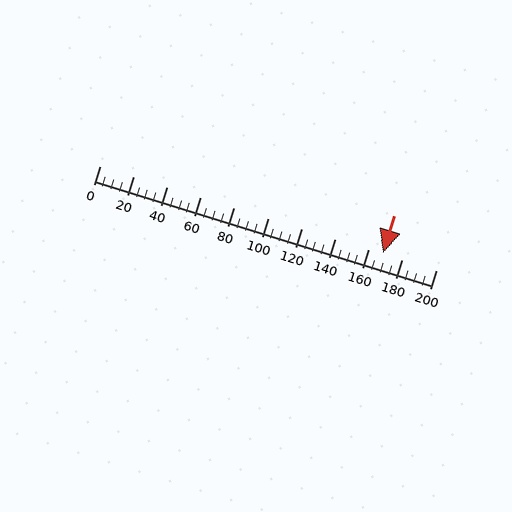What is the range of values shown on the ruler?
The ruler shows values from 0 to 200.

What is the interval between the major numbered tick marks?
The major tick marks are spaced 20 units apart.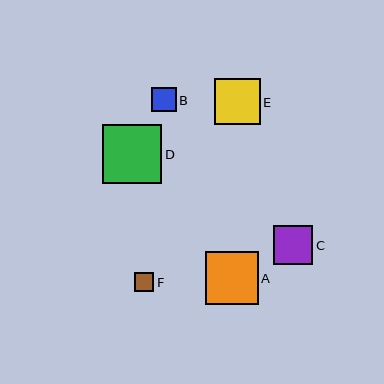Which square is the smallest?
Square F is the smallest with a size of approximately 19 pixels.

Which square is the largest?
Square D is the largest with a size of approximately 59 pixels.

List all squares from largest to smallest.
From largest to smallest: D, A, E, C, B, F.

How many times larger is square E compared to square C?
Square E is approximately 1.2 times the size of square C.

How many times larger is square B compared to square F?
Square B is approximately 1.3 times the size of square F.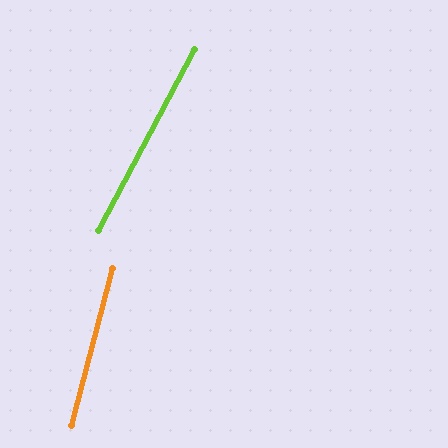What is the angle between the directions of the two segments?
Approximately 13 degrees.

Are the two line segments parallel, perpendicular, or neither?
Neither parallel nor perpendicular — they differ by about 13°.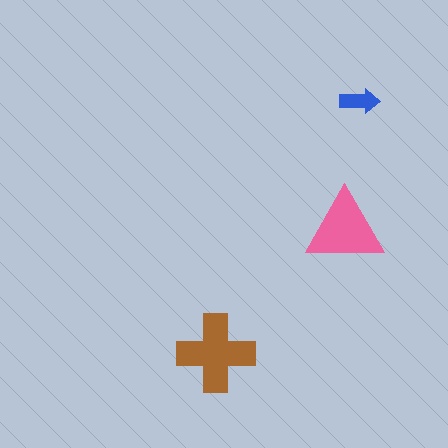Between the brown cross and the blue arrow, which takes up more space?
The brown cross.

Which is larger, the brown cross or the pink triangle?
The brown cross.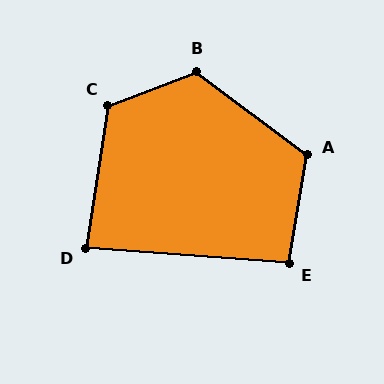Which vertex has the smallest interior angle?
D, at approximately 85 degrees.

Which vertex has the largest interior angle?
B, at approximately 122 degrees.